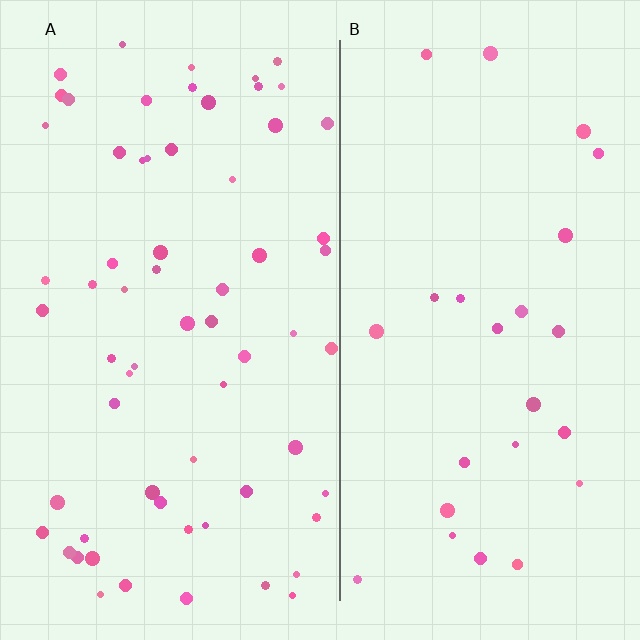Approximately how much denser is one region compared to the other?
Approximately 2.6× — region A over region B.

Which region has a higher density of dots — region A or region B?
A (the left).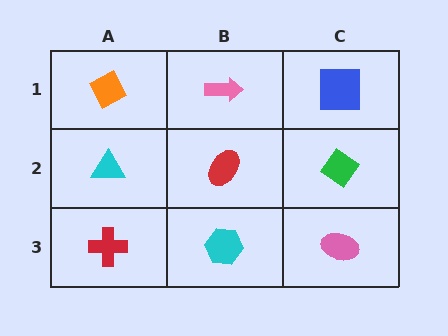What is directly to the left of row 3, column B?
A red cross.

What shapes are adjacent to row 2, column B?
A pink arrow (row 1, column B), a cyan hexagon (row 3, column B), a cyan triangle (row 2, column A), a green diamond (row 2, column C).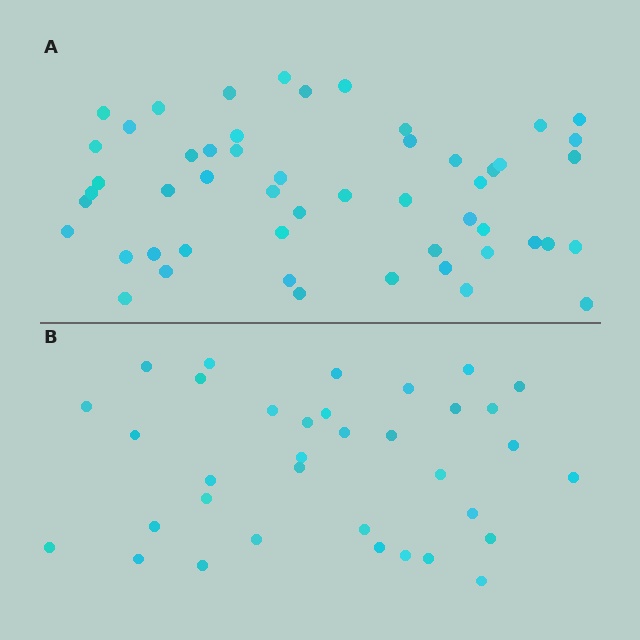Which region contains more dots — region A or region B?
Region A (the top region) has more dots.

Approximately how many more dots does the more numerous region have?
Region A has approximately 15 more dots than region B.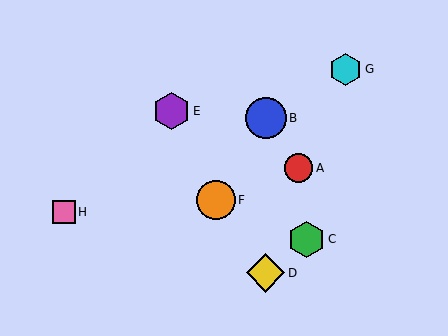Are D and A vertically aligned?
No, D is at x≈266 and A is at x≈299.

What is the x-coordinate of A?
Object A is at x≈299.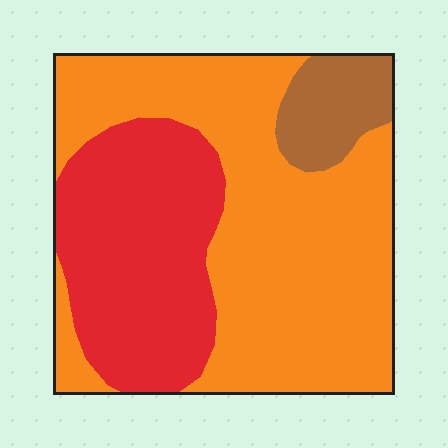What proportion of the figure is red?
Red takes up about one third (1/3) of the figure.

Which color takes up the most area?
Orange, at roughly 60%.